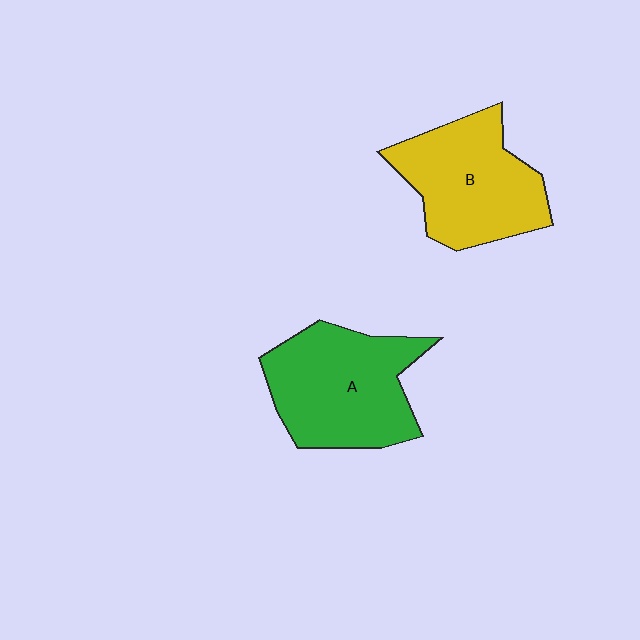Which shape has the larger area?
Shape A (green).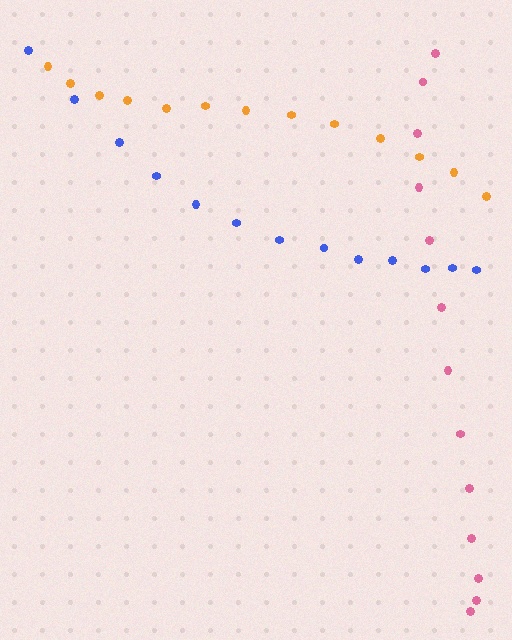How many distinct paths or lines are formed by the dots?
There are 3 distinct paths.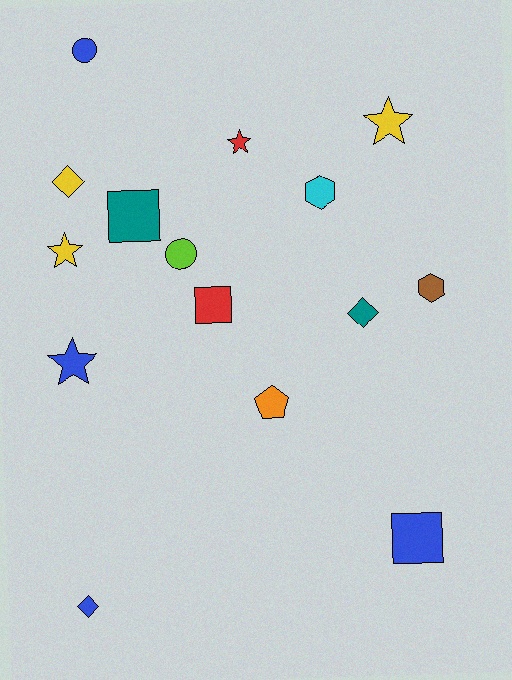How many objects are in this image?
There are 15 objects.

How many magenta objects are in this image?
There are no magenta objects.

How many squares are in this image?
There are 3 squares.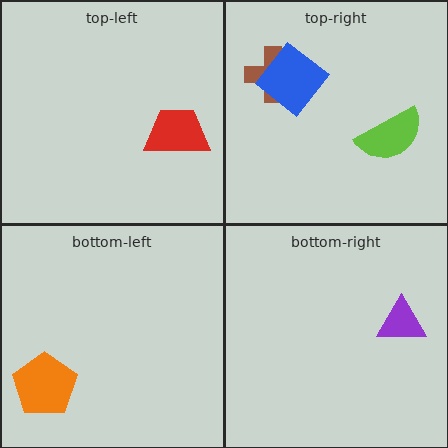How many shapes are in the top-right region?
3.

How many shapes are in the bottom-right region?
1.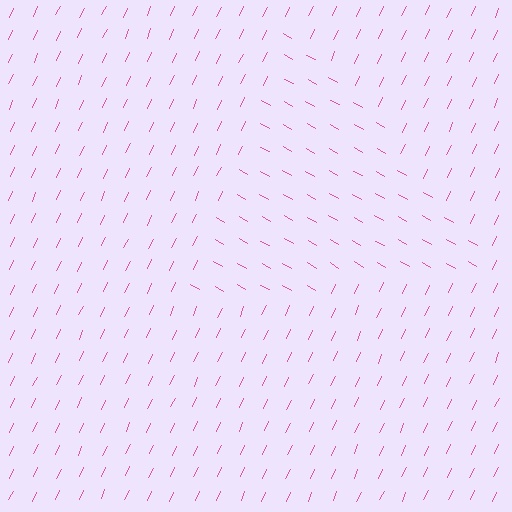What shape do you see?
I see a triangle.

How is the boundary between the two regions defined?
The boundary is defined purely by a change in line orientation (approximately 84 degrees difference). All lines are the same color and thickness.